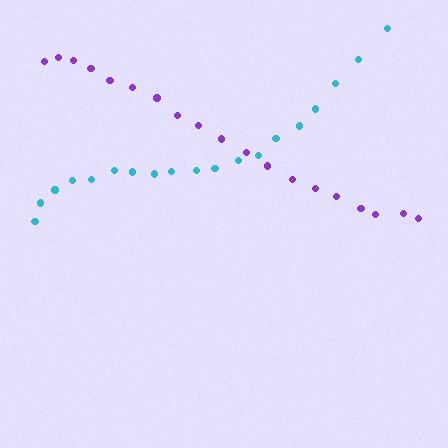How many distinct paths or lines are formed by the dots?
There are 2 distinct paths.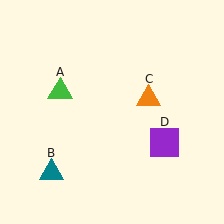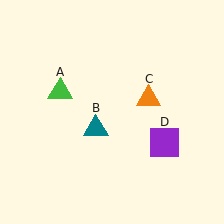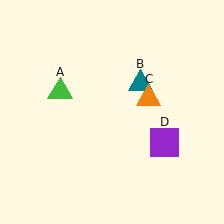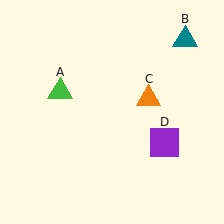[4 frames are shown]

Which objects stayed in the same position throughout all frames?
Green triangle (object A) and orange triangle (object C) and purple square (object D) remained stationary.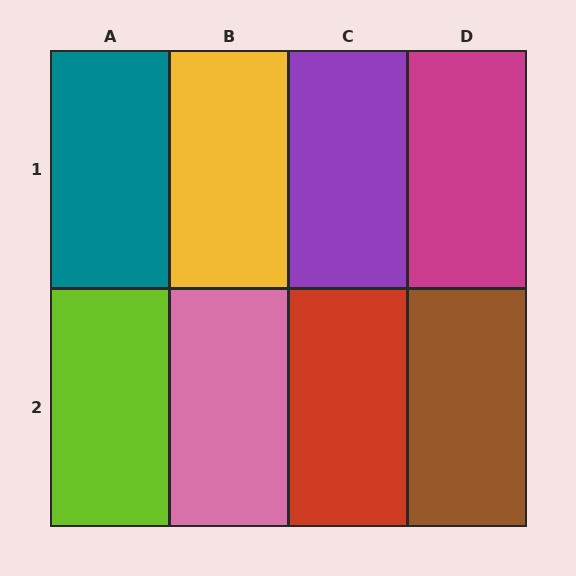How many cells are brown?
1 cell is brown.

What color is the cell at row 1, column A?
Teal.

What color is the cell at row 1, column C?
Purple.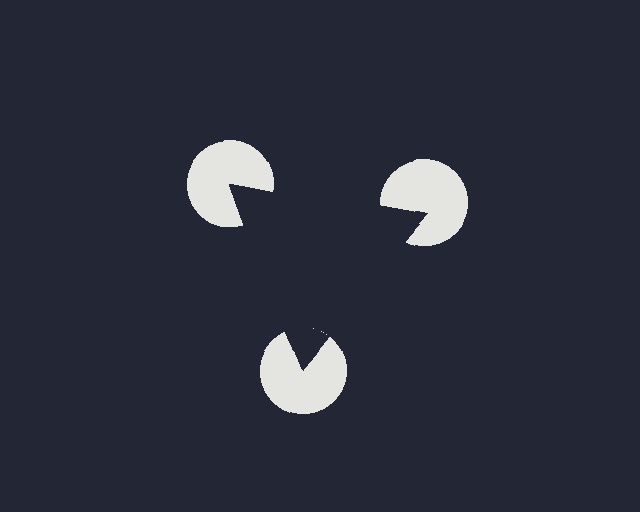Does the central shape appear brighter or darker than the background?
It typically appears slightly darker than the background, even though no actual brightness change is drawn.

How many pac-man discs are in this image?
There are 3 — one at each vertex of the illusory triangle.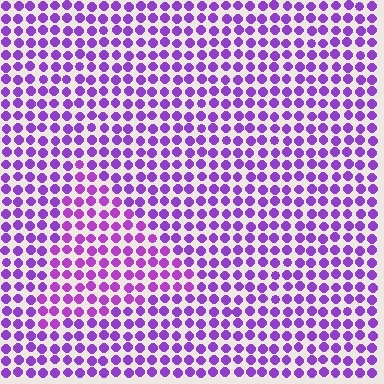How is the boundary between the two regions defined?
The boundary is defined purely by a slight shift in hue (about 16 degrees). Spacing, size, and orientation are identical on both sides.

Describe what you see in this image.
The image is filled with small purple elements in a uniform arrangement. A triangle-shaped region is visible where the elements are tinted to a slightly different hue, forming a subtle color boundary.